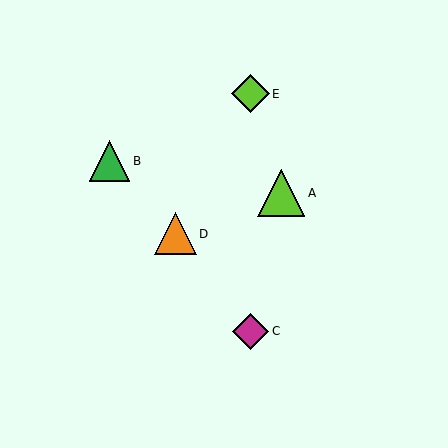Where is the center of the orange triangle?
The center of the orange triangle is at (175, 234).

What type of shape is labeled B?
Shape B is a green triangle.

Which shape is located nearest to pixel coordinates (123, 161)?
The green triangle (labeled B) at (110, 161) is nearest to that location.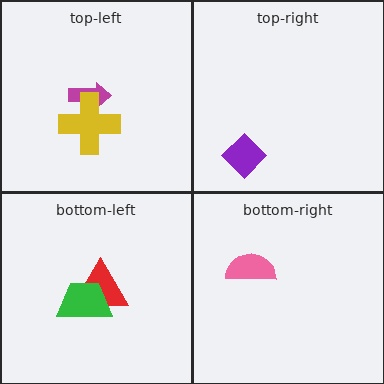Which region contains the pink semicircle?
The bottom-right region.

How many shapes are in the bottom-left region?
2.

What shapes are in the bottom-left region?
The red triangle, the green trapezoid.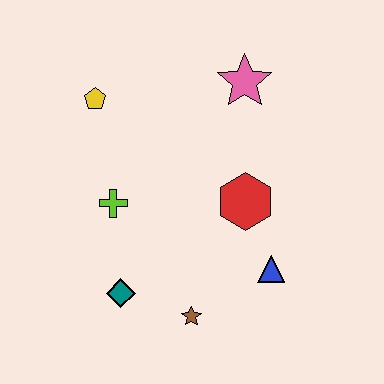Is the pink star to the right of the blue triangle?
No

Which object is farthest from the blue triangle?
The yellow pentagon is farthest from the blue triangle.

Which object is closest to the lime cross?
The teal diamond is closest to the lime cross.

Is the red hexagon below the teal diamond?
No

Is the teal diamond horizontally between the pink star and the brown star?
No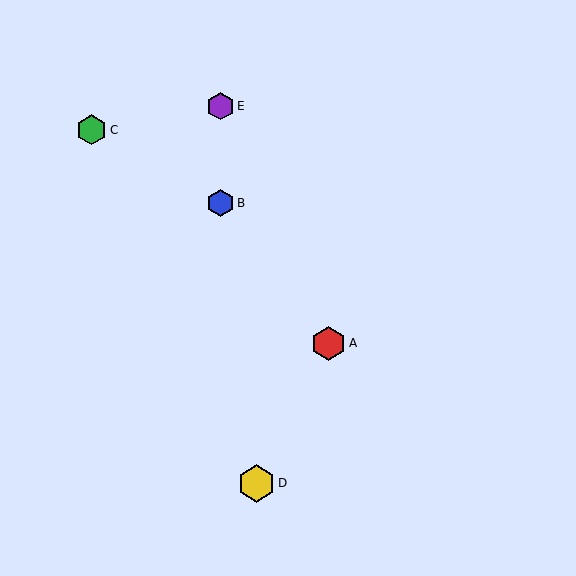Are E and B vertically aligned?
Yes, both are at x≈221.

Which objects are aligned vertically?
Objects B, E are aligned vertically.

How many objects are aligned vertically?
2 objects (B, E) are aligned vertically.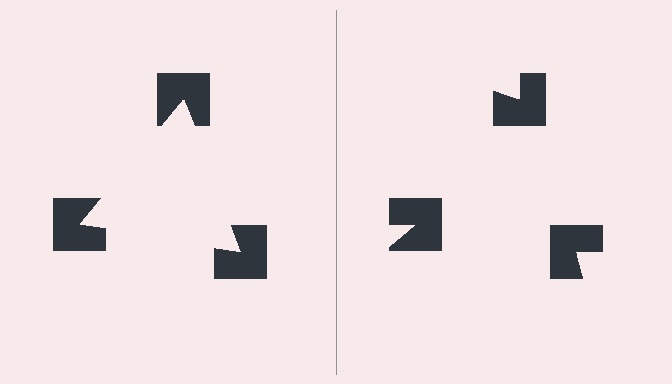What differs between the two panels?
The notched squares are positioned identically on both sides; only the wedge orientations differ. On the left they align to a triangle; on the right they are misaligned.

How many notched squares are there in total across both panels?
6 — 3 on each side.